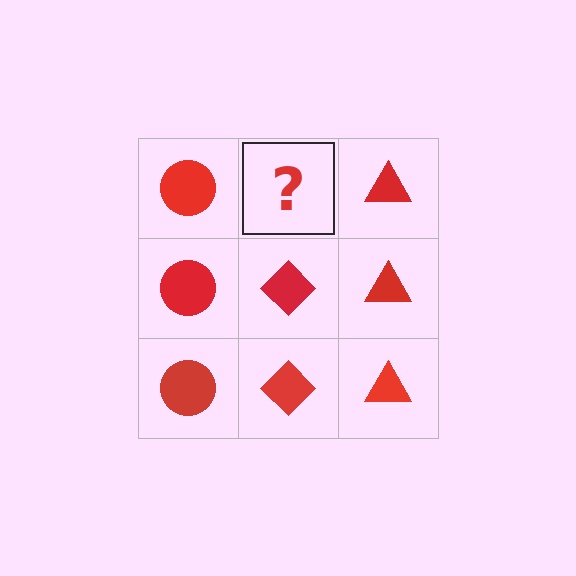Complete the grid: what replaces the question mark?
The question mark should be replaced with a red diamond.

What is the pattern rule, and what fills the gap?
The rule is that each column has a consistent shape. The gap should be filled with a red diamond.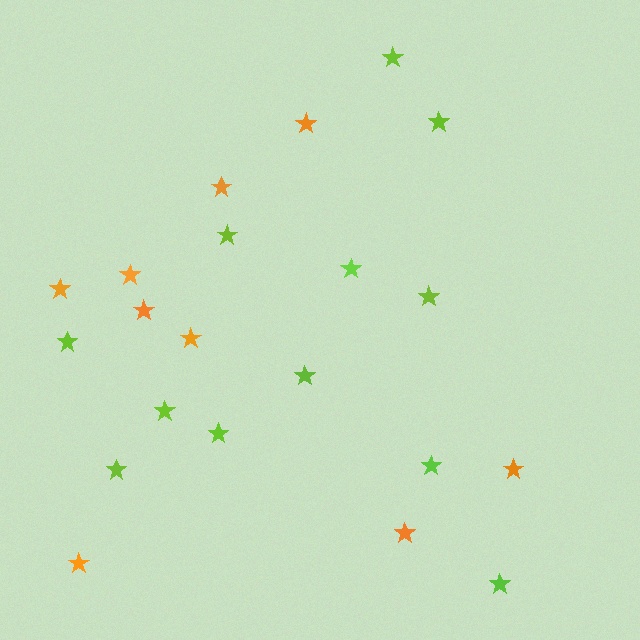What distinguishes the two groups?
There are 2 groups: one group of lime stars (12) and one group of orange stars (9).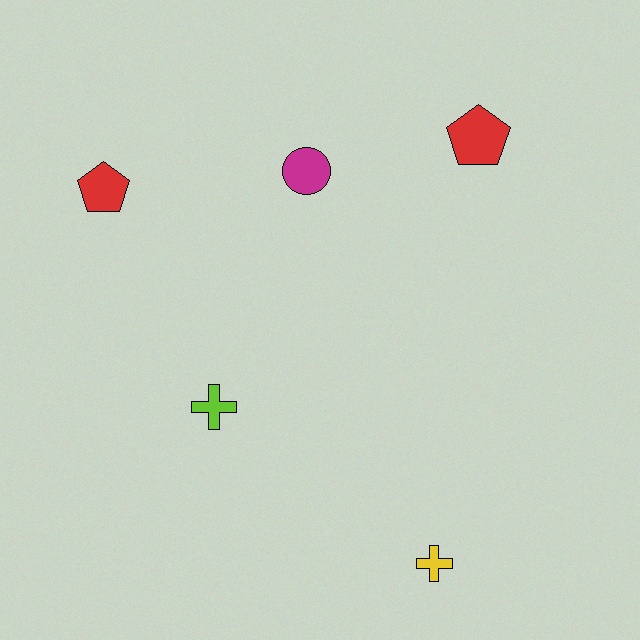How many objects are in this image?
There are 5 objects.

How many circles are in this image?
There is 1 circle.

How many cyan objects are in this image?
There are no cyan objects.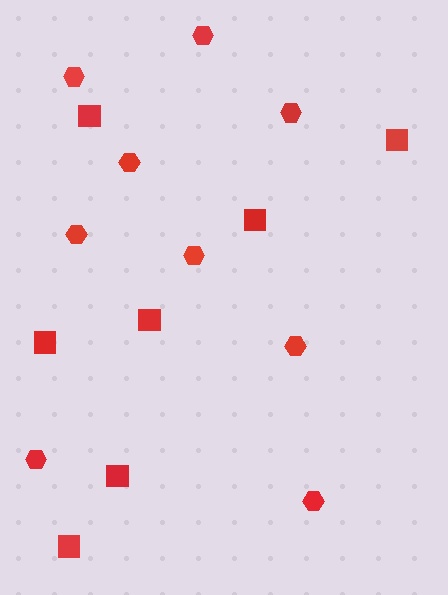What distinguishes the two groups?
There are 2 groups: one group of squares (7) and one group of hexagons (9).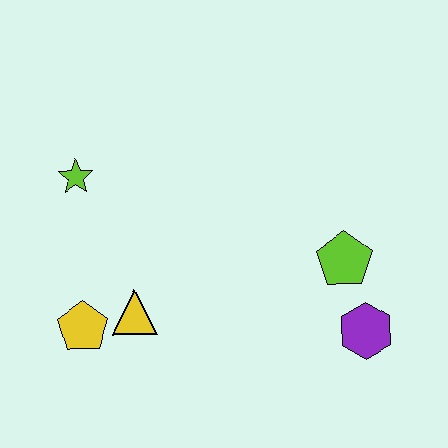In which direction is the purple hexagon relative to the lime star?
The purple hexagon is to the right of the lime star.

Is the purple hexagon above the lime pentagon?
No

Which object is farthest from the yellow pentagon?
The purple hexagon is farthest from the yellow pentagon.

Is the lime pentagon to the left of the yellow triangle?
No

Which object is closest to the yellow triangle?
The yellow pentagon is closest to the yellow triangle.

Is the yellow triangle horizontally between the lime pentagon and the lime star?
Yes